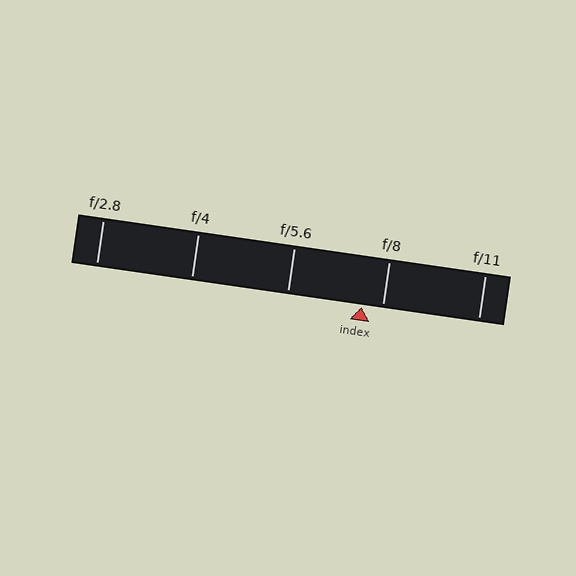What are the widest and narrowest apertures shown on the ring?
The widest aperture shown is f/2.8 and the narrowest is f/11.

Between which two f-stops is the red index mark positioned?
The index mark is between f/5.6 and f/8.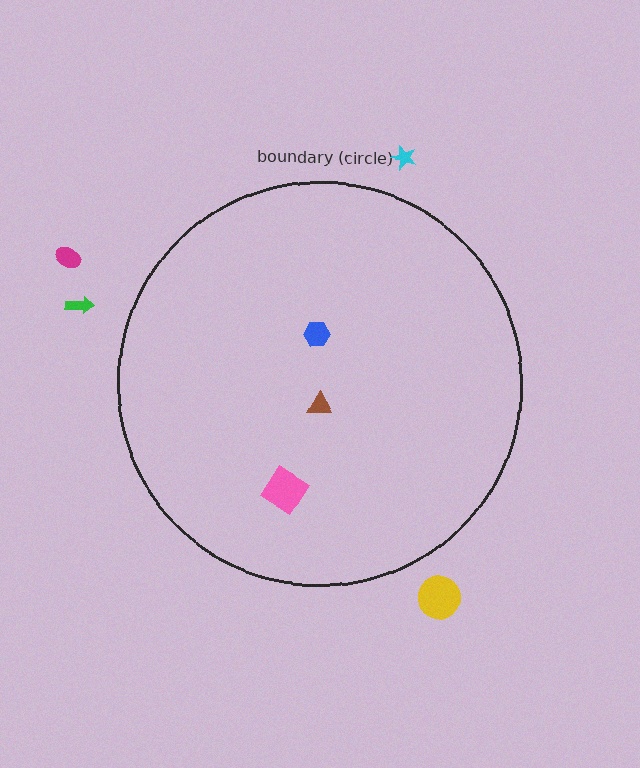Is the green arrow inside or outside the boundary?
Outside.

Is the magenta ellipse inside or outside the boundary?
Outside.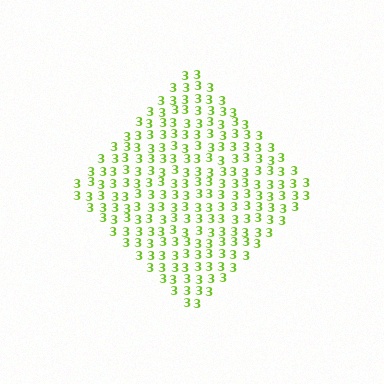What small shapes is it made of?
It is made of small digit 3's.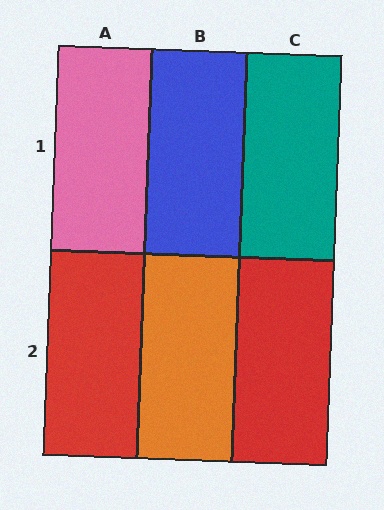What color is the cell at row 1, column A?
Pink.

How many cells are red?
2 cells are red.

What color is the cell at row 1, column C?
Teal.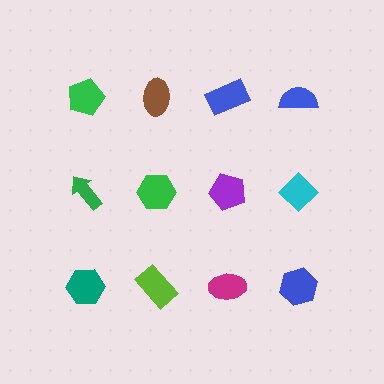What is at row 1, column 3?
A blue rectangle.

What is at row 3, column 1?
A teal hexagon.